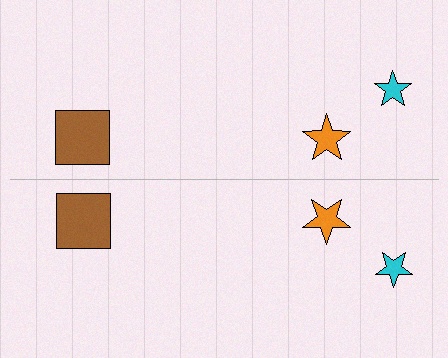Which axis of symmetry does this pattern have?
The pattern has a horizontal axis of symmetry running through the center of the image.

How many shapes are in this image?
There are 6 shapes in this image.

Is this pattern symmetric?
Yes, this pattern has bilateral (reflection) symmetry.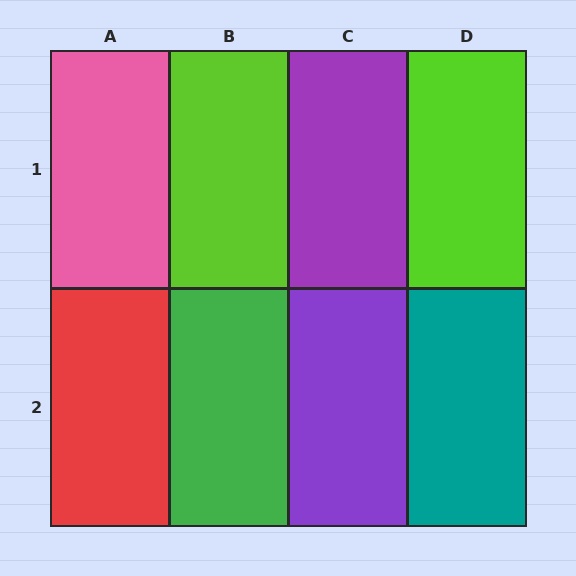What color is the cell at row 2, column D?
Teal.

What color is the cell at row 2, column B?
Green.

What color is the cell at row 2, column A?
Red.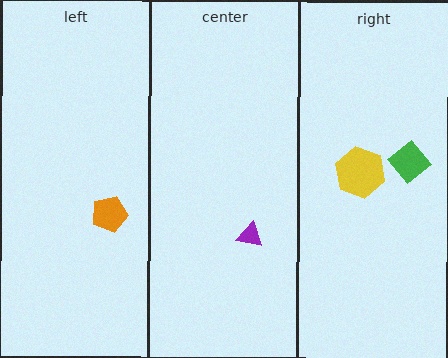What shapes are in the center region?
The purple triangle.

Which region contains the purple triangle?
The center region.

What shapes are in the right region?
The yellow hexagon, the green diamond.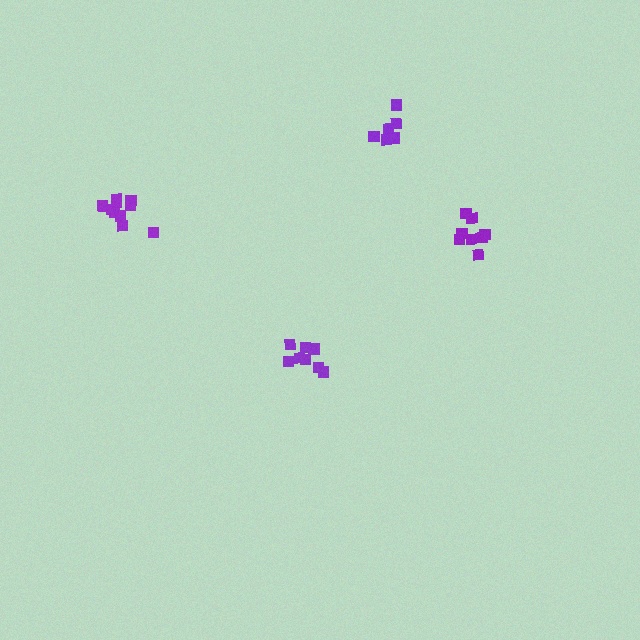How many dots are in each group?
Group 1: 8 dots, Group 2: 8 dots, Group 3: 10 dots, Group 4: 7 dots (33 total).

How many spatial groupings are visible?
There are 4 spatial groupings.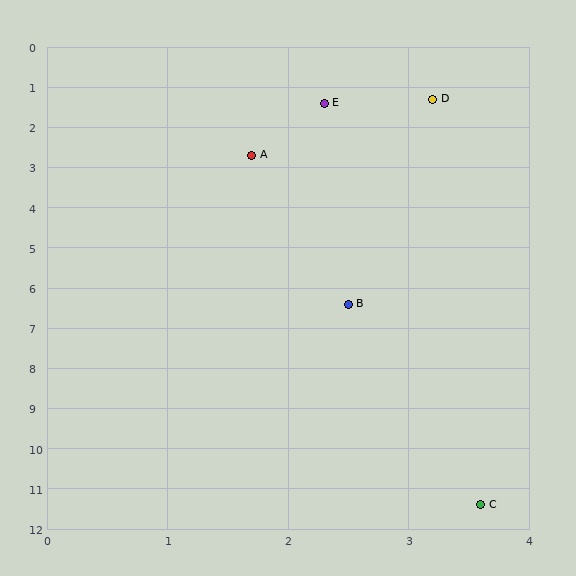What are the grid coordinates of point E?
Point E is at approximately (2.3, 1.4).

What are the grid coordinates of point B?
Point B is at approximately (2.5, 6.4).